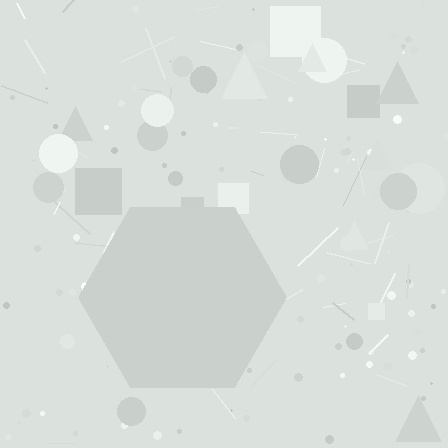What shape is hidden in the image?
A hexagon is hidden in the image.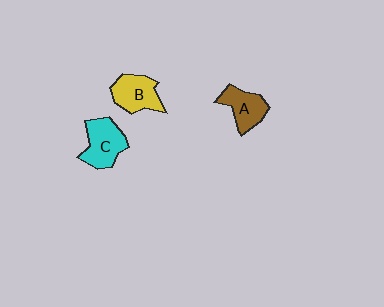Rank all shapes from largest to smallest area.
From largest to smallest: C (cyan), B (yellow), A (brown).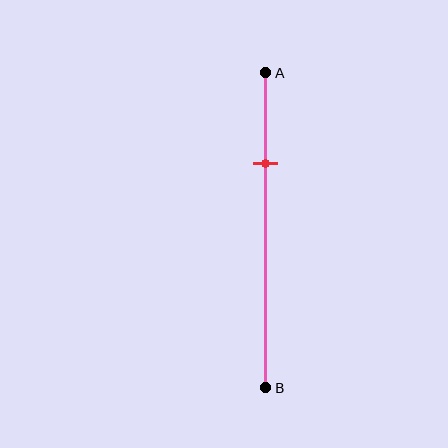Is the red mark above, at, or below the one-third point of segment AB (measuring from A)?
The red mark is above the one-third point of segment AB.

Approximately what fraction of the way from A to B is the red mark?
The red mark is approximately 30% of the way from A to B.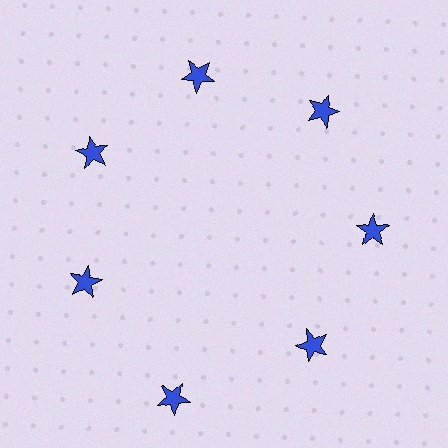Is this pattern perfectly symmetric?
No. The 7 blue stars are arranged in a ring, but one element near the 6 o'clock position is pushed outward from the center, breaking the 7-fold rotational symmetry.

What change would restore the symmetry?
The symmetry would be restored by moving it inward, back onto the ring so that all 7 stars sit at equal angles and equal distance from the center.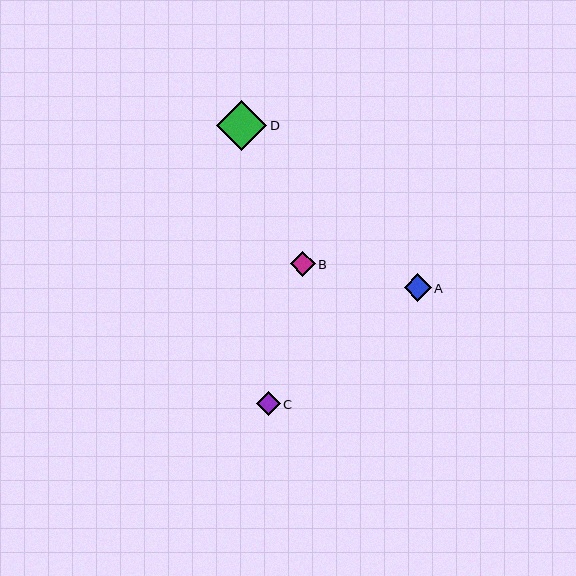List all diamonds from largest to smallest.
From largest to smallest: D, A, B, C.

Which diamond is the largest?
Diamond D is the largest with a size of approximately 51 pixels.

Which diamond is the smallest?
Diamond C is the smallest with a size of approximately 24 pixels.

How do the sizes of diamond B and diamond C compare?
Diamond B and diamond C are approximately the same size.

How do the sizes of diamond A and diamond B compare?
Diamond A and diamond B are approximately the same size.